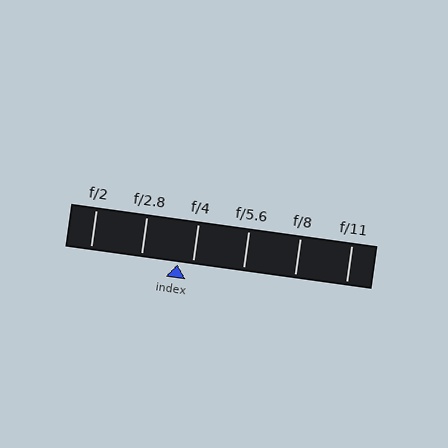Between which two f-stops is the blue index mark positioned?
The index mark is between f/2.8 and f/4.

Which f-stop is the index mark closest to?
The index mark is closest to f/4.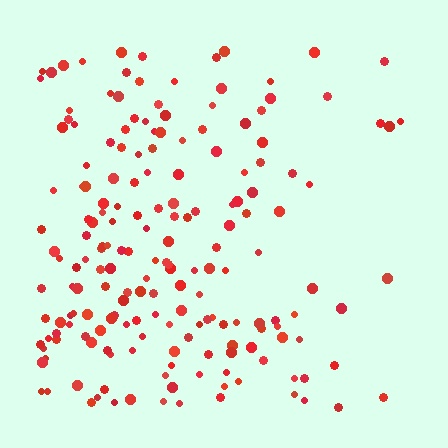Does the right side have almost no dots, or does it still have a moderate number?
Still a moderate number, just noticeably fewer than the left.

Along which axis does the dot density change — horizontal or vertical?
Horizontal.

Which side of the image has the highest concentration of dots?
The left.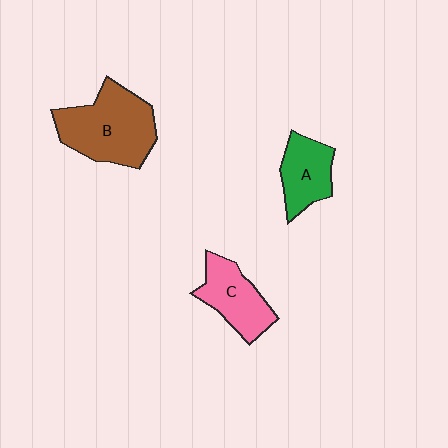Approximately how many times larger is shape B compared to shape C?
Approximately 1.6 times.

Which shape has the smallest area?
Shape A (green).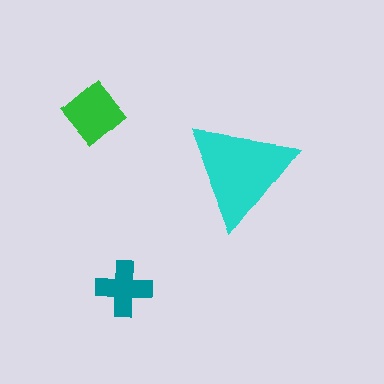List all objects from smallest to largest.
The teal cross, the green diamond, the cyan triangle.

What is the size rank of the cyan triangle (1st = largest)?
1st.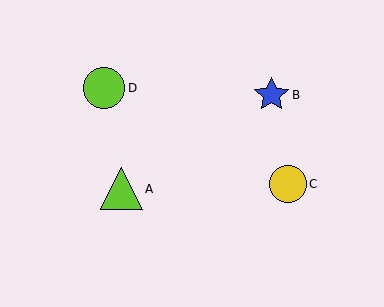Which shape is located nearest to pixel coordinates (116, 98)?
The lime circle (labeled D) at (104, 88) is nearest to that location.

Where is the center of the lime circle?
The center of the lime circle is at (104, 88).